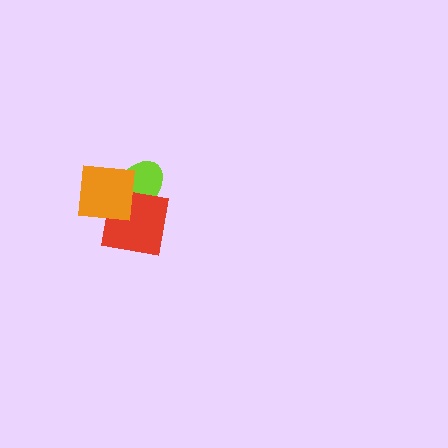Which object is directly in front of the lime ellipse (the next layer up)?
The red square is directly in front of the lime ellipse.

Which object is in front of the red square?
The orange square is in front of the red square.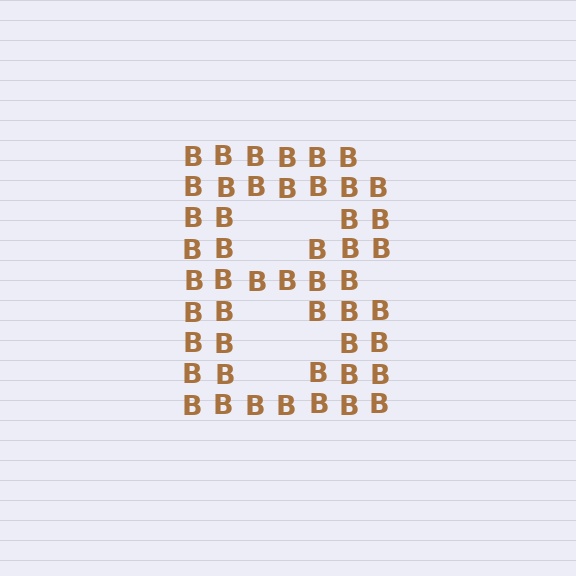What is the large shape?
The large shape is the letter B.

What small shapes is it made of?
It is made of small letter B's.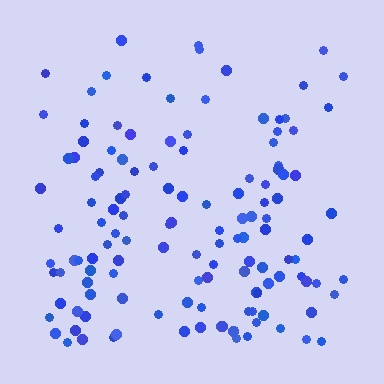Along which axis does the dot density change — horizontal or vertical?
Vertical.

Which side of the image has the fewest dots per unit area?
The top.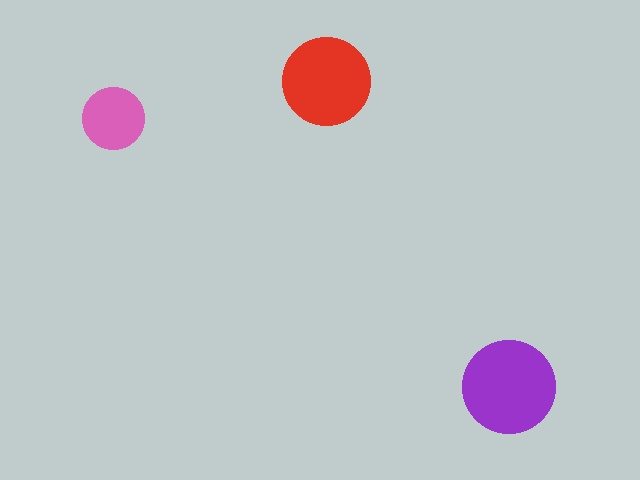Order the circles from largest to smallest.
the purple one, the red one, the pink one.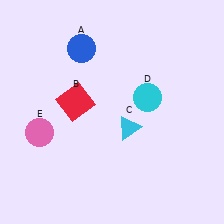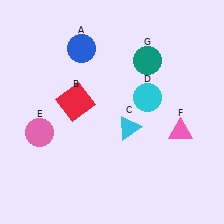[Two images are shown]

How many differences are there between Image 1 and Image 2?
There are 2 differences between the two images.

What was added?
A pink triangle (F), a teal circle (G) were added in Image 2.